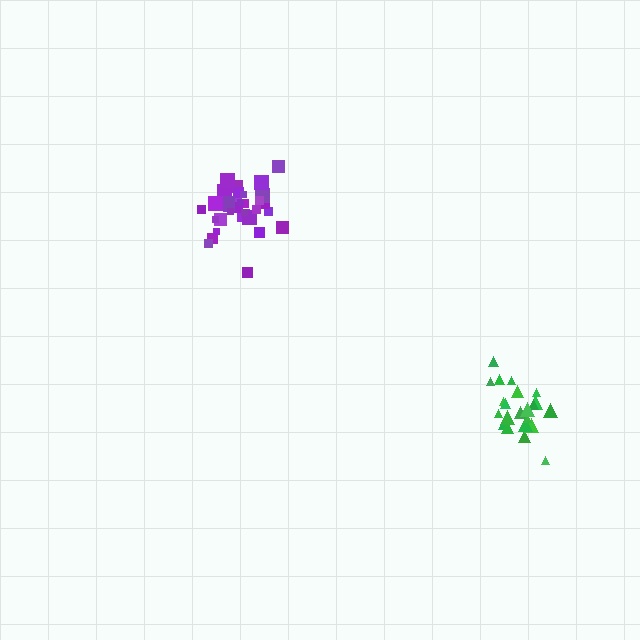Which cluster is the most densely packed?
Purple.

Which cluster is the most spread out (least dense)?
Green.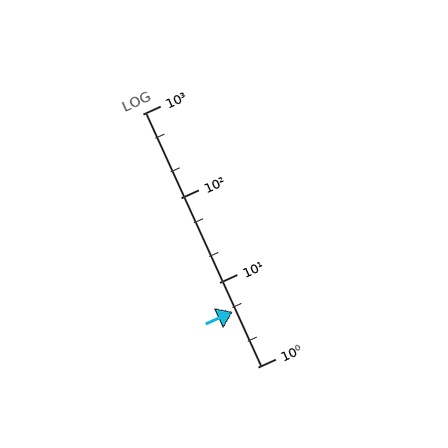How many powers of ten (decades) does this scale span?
The scale spans 3 decades, from 1 to 1000.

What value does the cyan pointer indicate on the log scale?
The pointer indicates approximately 4.5.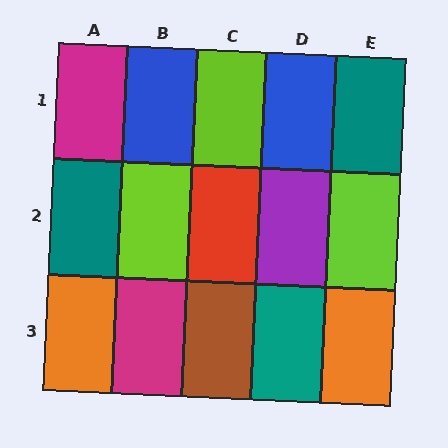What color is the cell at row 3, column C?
Brown.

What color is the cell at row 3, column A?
Orange.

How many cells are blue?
2 cells are blue.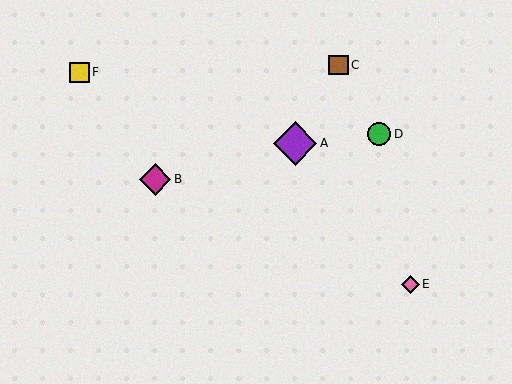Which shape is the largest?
The purple diamond (labeled A) is the largest.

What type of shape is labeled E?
Shape E is a pink diamond.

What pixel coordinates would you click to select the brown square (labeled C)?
Click at (339, 65) to select the brown square C.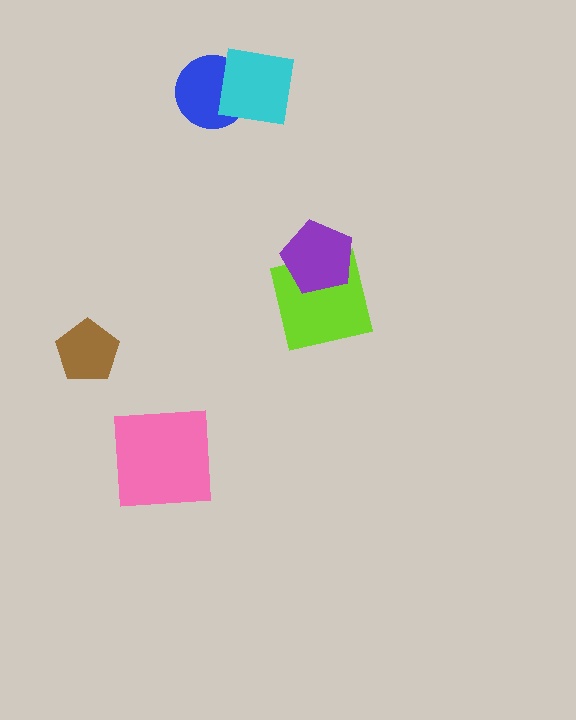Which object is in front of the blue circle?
The cyan square is in front of the blue circle.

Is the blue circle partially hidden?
Yes, it is partially covered by another shape.